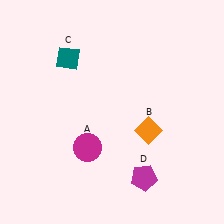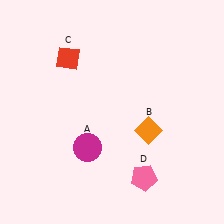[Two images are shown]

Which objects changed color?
C changed from teal to red. D changed from magenta to pink.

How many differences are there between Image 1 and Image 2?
There are 2 differences between the two images.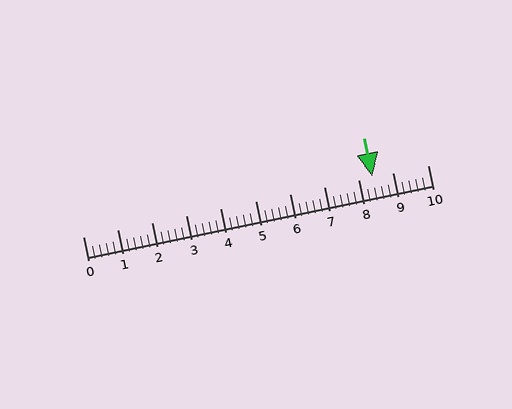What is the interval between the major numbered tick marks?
The major tick marks are spaced 1 units apart.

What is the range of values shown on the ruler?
The ruler shows values from 0 to 10.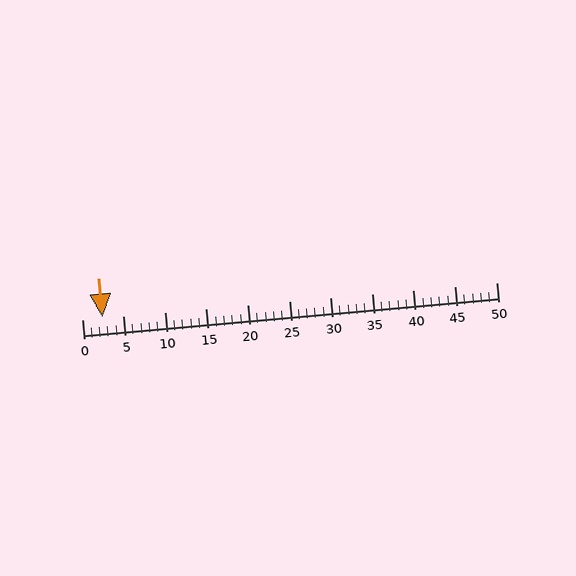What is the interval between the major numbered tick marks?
The major tick marks are spaced 5 units apart.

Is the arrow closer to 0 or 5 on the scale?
The arrow is closer to 5.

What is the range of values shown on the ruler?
The ruler shows values from 0 to 50.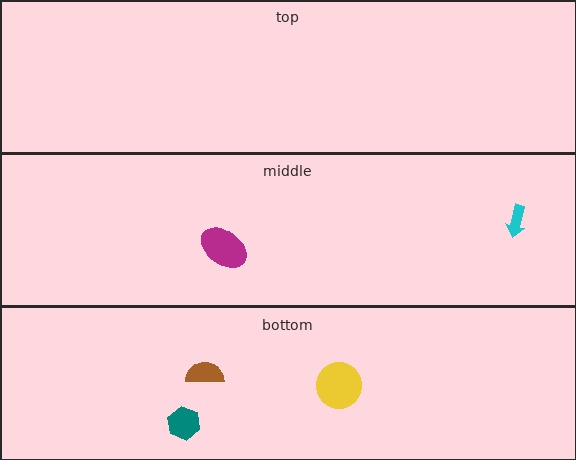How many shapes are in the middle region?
2.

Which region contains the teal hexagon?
The bottom region.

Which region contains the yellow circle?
The bottom region.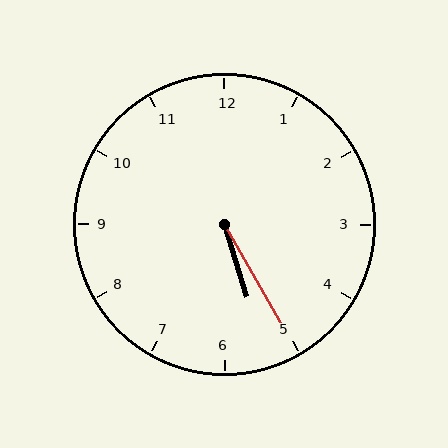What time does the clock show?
5:25.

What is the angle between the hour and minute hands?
Approximately 12 degrees.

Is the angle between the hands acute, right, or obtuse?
It is acute.